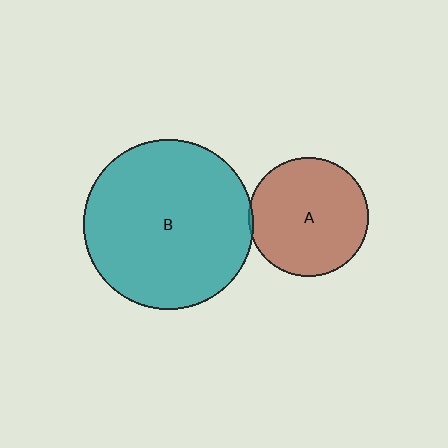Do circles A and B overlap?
Yes.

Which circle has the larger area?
Circle B (teal).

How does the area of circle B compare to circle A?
Approximately 2.0 times.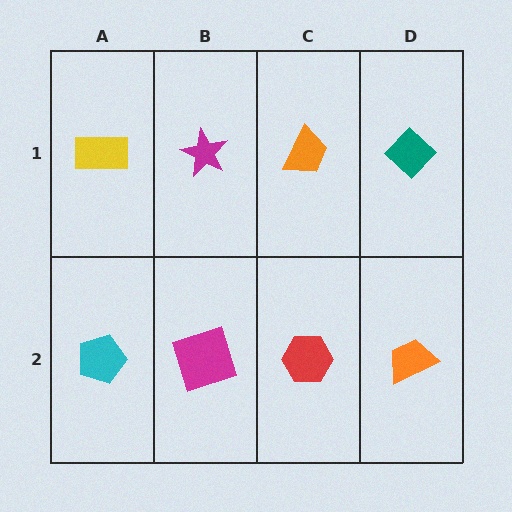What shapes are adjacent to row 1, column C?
A red hexagon (row 2, column C), a magenta star (row 1, column B), a teal diamond (row 1, column D).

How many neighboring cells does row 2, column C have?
3.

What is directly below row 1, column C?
A red hexagon.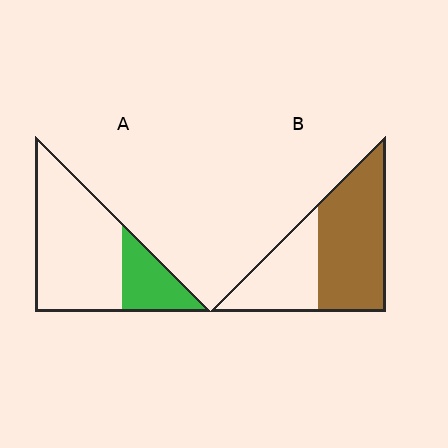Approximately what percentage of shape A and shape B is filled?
A is approximately 25% and B is approximately 60%.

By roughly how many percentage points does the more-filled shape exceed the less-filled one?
By roughly 35 percentage points (B over A).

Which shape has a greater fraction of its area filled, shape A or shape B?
Shape B.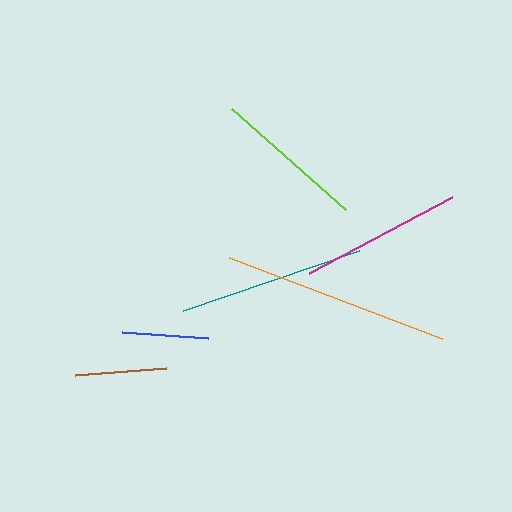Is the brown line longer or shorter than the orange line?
The orange line is longer than the brown line.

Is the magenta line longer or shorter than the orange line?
The orange line is longer than the magenta line.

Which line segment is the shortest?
The blue line is the shortest at approximately 86 pixels.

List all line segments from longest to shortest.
From longest to shortest: orange, teal, magenta, lime, brown, blue.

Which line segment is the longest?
The orange line is the longest at approximately 228 pixels.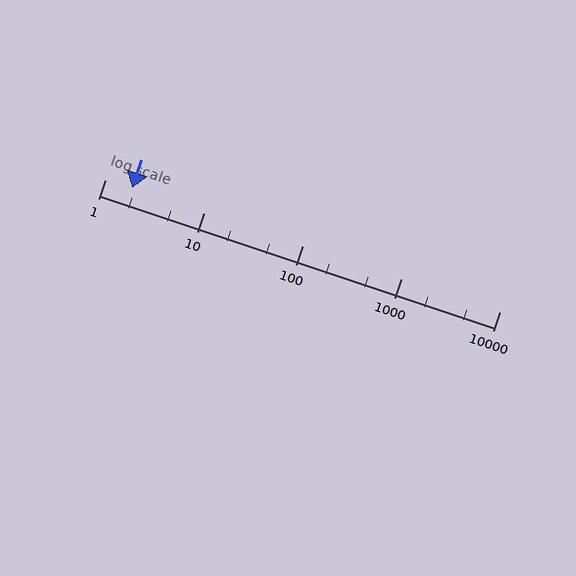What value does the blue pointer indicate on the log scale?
The pointer indicates approximately 1.9.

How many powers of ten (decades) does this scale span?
The scale spans 4 decades, from 1 to 10000.